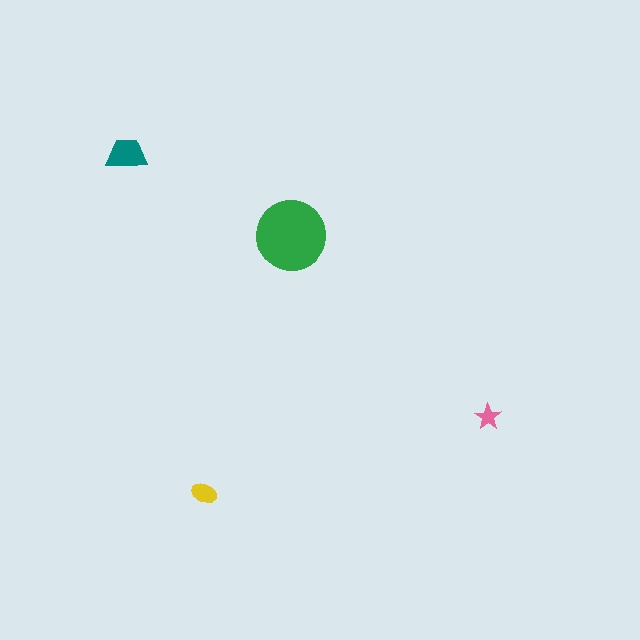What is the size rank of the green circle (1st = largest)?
1st.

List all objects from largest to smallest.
The green circle, the teal trapezoid, the yellow ellipse, the pink star.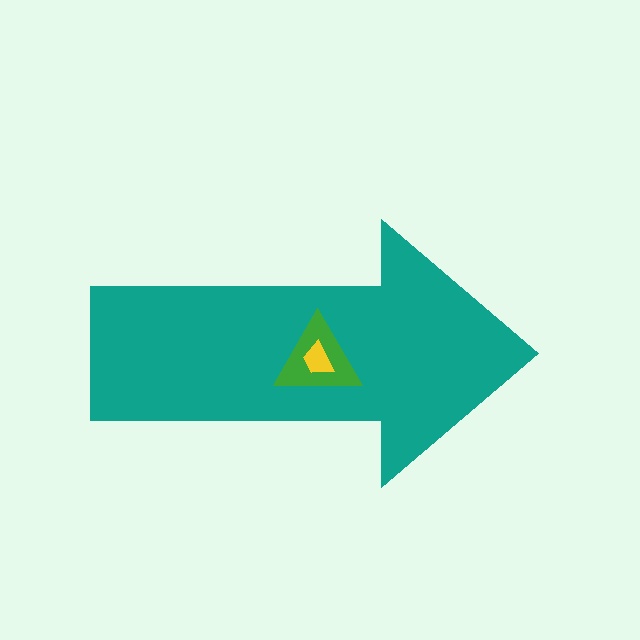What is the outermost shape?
The teal arrow.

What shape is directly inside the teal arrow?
The green triangle.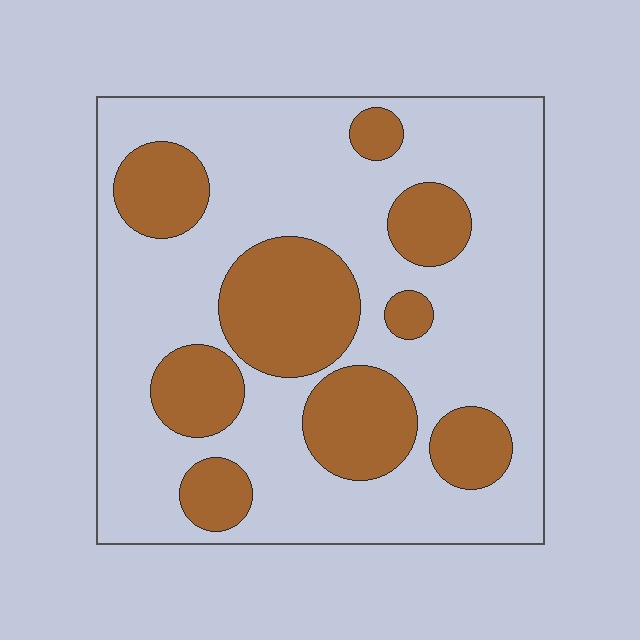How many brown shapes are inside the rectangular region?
9.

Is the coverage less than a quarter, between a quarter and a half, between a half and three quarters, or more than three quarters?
Between a quarter and a half.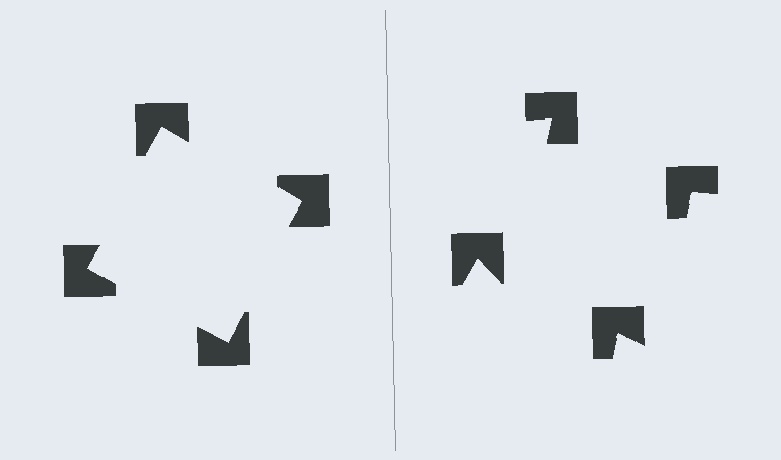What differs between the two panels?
The notched squares are positioned identically on both sides; only the wedge orientations differ. On the left they align to a square; on the right they are misaligned.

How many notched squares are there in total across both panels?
8 — 4 on each side.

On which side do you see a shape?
An illusory square appears on the left side. On the right side the wedge cuts are rotated, so no coherent shape forms.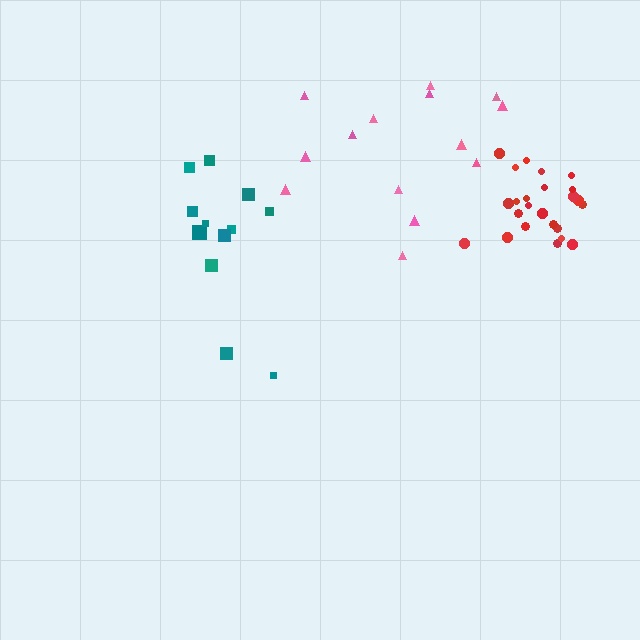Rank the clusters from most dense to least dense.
red, pink, teal.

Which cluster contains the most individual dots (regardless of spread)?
Red (24).